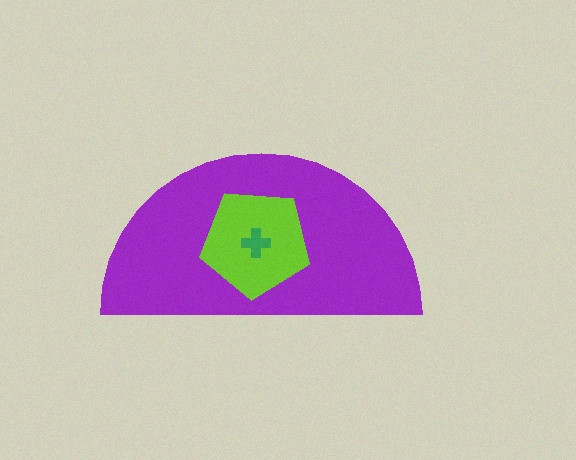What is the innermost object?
The green cross.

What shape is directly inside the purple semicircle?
The lime pentagon.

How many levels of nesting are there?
3.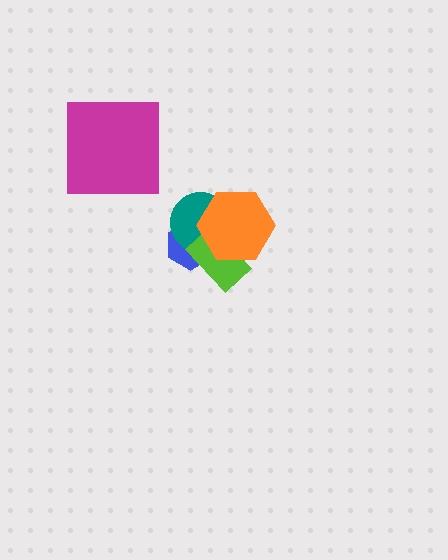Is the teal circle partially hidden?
Yes, it is partially covered by another shape.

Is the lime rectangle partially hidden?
Yes, it is partially covered by another shape.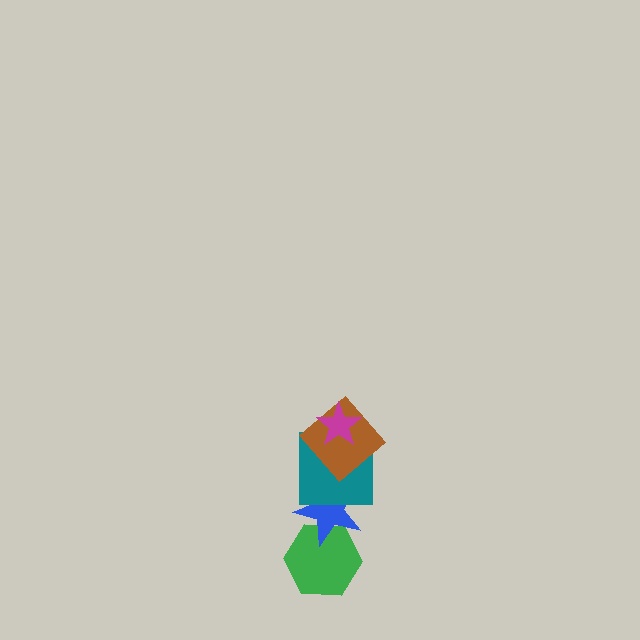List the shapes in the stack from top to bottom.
From top to bottom: the magenta star, the brown diamond, the teal square, the blue star, the green hexagon.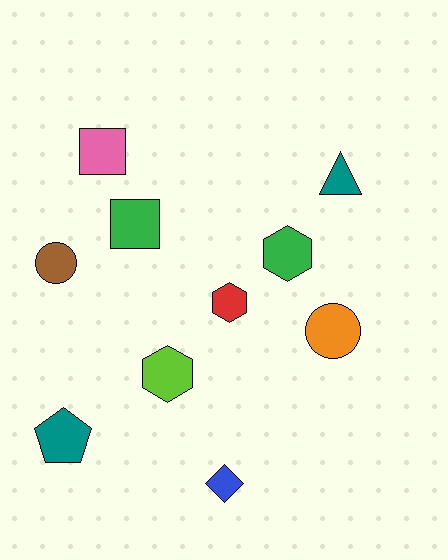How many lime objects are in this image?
There is 1 lime object.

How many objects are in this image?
There are 10 objects.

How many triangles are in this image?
There is 1 triangle.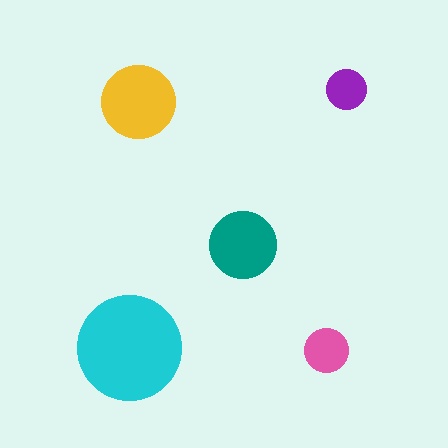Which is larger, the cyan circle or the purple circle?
The cyan one.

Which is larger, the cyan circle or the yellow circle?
The cyan one.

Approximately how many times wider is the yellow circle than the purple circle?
About 2 times wider.